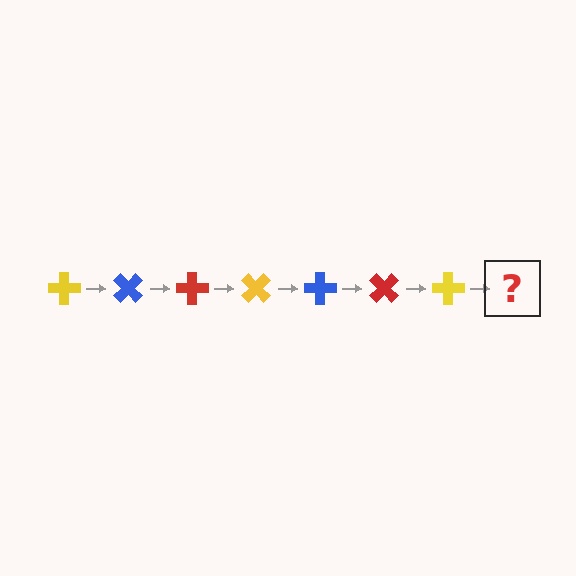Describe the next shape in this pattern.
It should be a blue cross, rotated 315 degrees from the start.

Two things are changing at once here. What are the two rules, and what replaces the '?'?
The two rules are that it rotates 45 degrees each step and the color cycles through yellow, blue, and red. The '?' should be a blue cross, rotated 315 degrees from the start.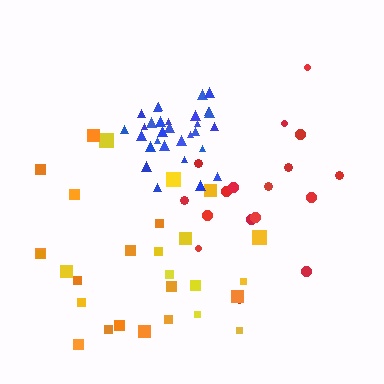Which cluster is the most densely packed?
Blue.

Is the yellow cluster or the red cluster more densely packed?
Red.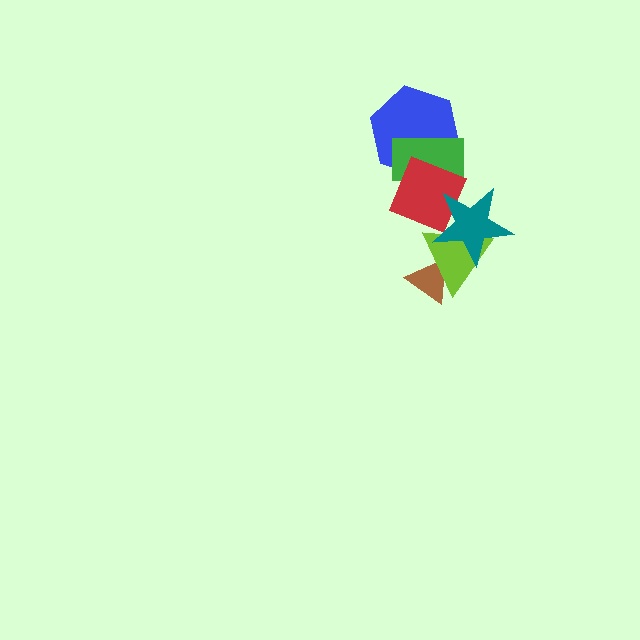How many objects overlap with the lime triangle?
2 objects overlap with the lime triangle.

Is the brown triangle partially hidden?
Yes, it is partially covered by another shape.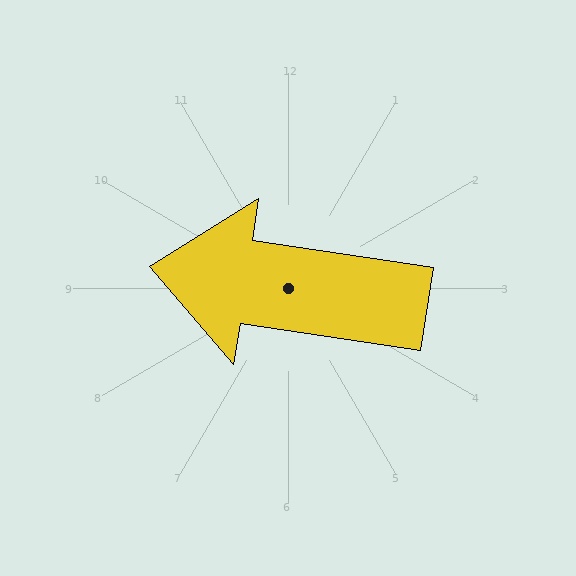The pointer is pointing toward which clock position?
Roughly 9 o'clock.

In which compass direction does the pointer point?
West.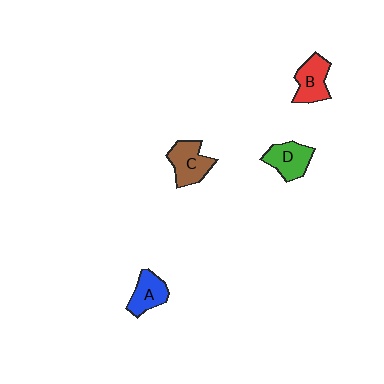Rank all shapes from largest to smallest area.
From largest to smallest: C (brown), D (green), B (red), A (blue).